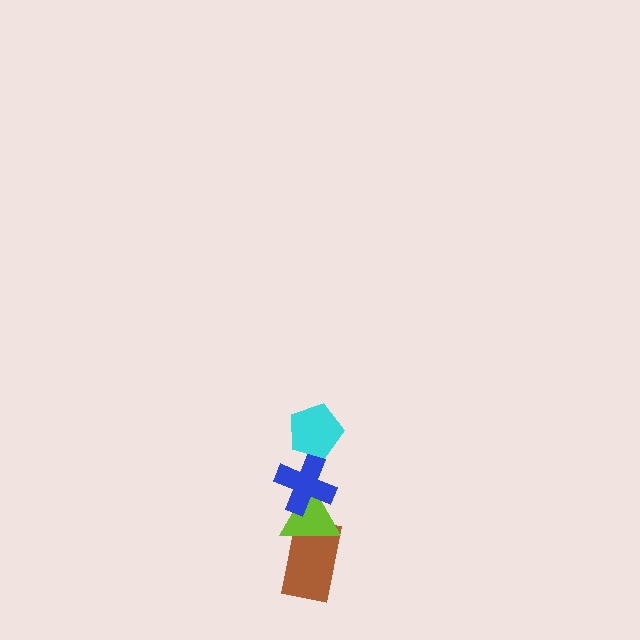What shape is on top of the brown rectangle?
The lime triangle is on top of the brown rectangle.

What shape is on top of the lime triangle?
The blue cross is on top of the lime triangle.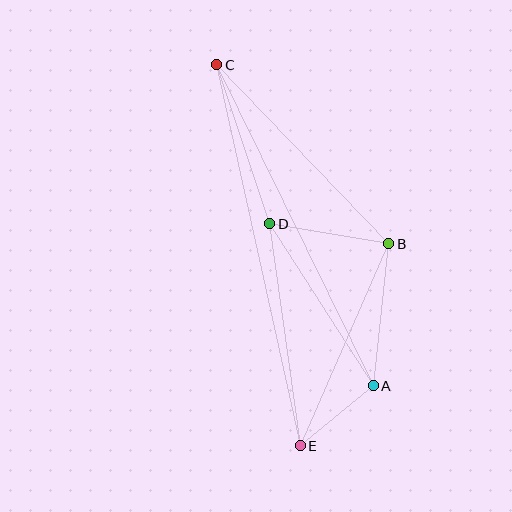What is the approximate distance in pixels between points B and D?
The distance between B and D is approximately 121 pixels.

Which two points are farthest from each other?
Points C and E are farthest from each other.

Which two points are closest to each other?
Points A and E are closest to each other.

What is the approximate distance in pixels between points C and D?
The distance between C and D is approximately 168 pixels.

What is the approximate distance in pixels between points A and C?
The distance between A and C is approximately 357 pixels.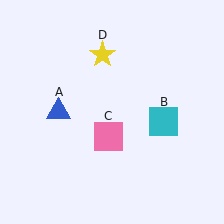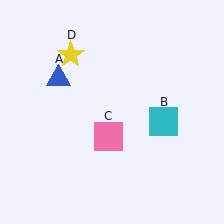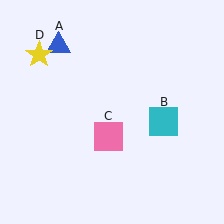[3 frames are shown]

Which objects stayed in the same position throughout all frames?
Cyan square (object B) and pink square (object C) remained stationary.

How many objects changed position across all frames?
2 objects changed position: blue triangle (object A), yellow star (object D).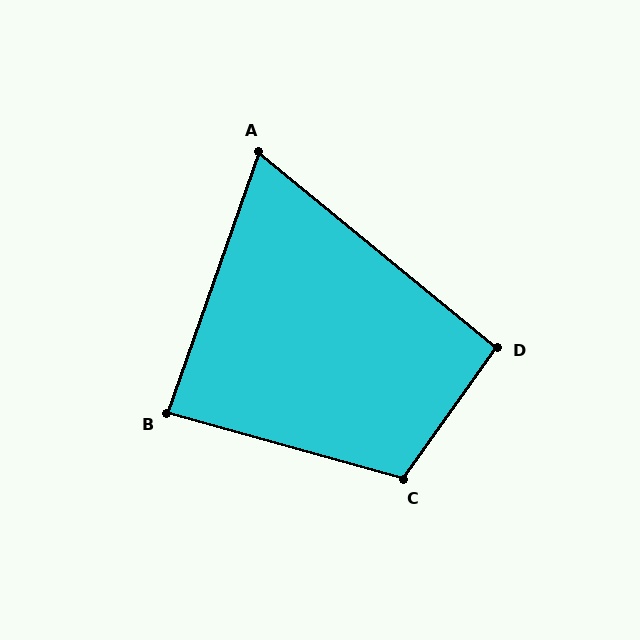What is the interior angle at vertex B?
Approximately 86 degrees (approximately right).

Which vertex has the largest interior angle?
C, at approximately 110 degrees.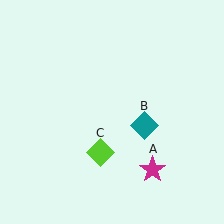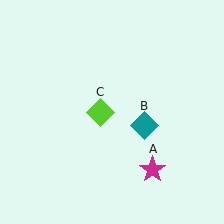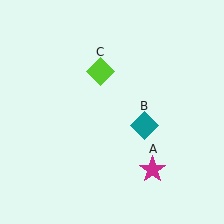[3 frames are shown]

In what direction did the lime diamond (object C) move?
The lime diamond (object C) moved up.